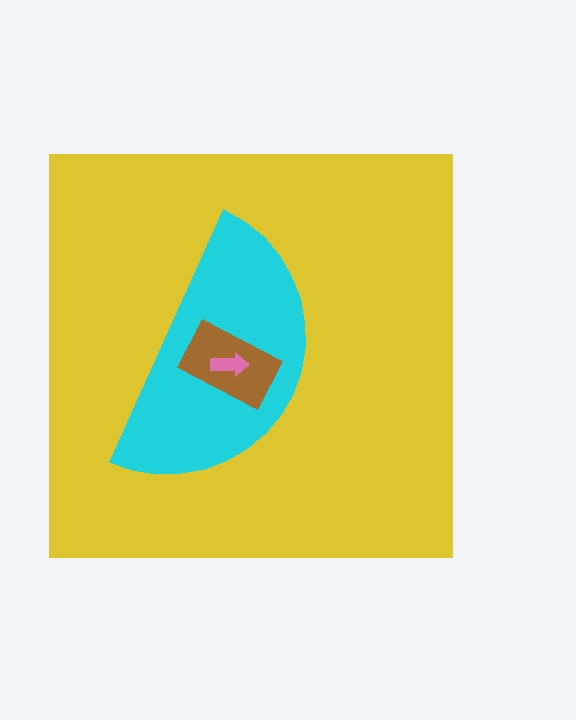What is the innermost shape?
The pink arrow.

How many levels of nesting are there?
4.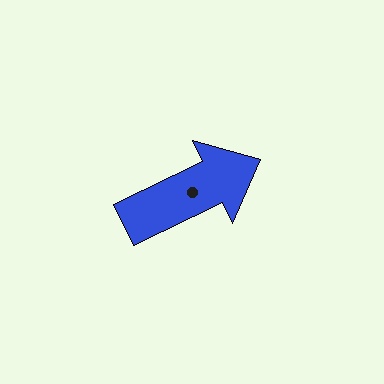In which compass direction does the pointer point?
Northeast.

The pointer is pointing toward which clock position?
Roughly 2 o'clock.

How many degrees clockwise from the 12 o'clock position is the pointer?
Approximately 64 degrees.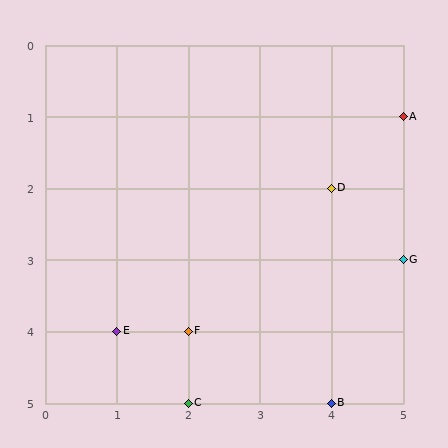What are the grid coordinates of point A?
Point A is at grid coordinates (5, 1).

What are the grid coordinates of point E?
Point E is at grid coordinates (1, 4).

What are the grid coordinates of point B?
Point B is at grid coordinates (4, 5).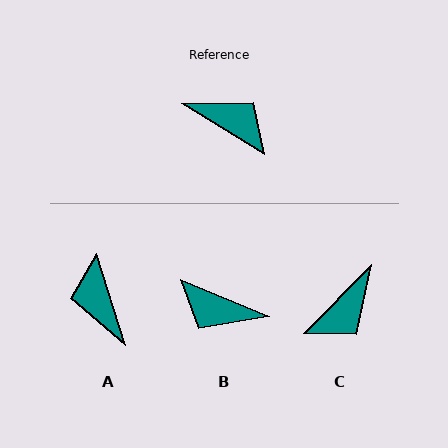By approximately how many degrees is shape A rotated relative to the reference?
Approximately 139 degrees counter-clockwise.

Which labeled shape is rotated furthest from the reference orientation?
B, about 171 degrees away.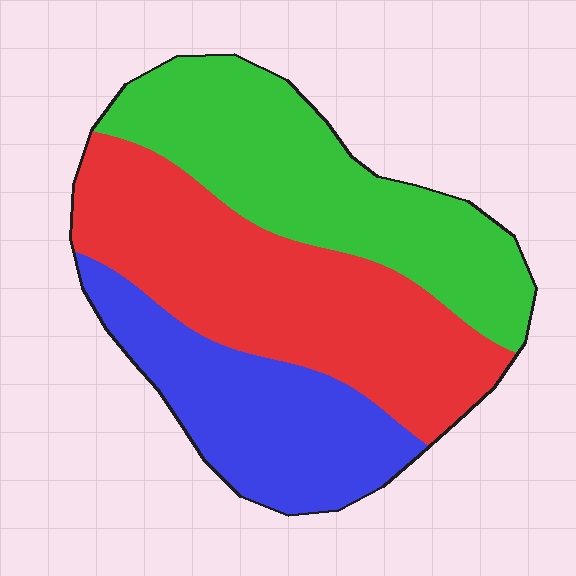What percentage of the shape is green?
Green covers 35% of the shape.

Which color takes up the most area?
Red, at roughly 40%.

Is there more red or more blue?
Red.